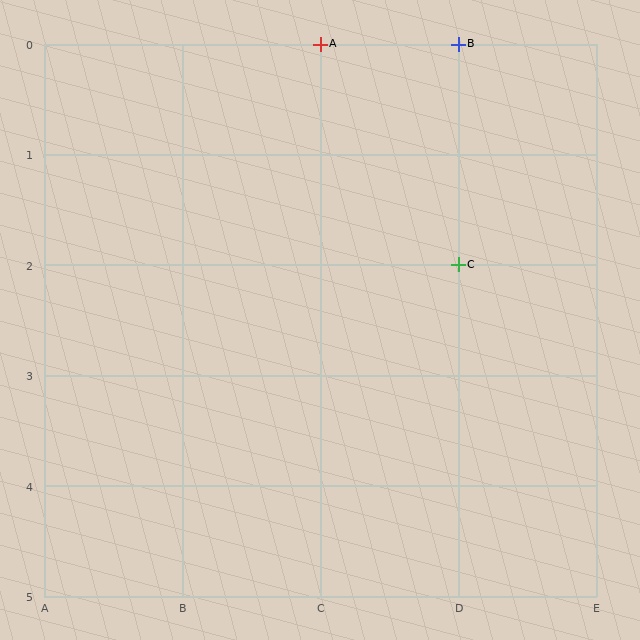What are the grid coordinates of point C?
Point C is at grid coordinates (D, 2).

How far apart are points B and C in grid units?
Points B and C are 2 rows apart.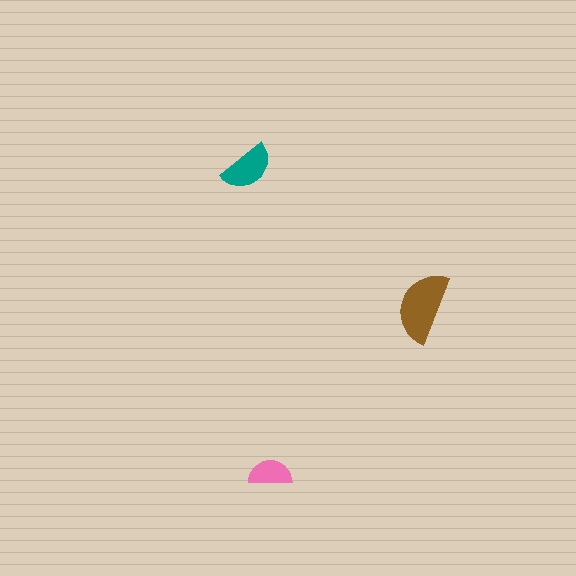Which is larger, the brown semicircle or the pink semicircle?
The brown one.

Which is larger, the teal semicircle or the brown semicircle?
The brown one.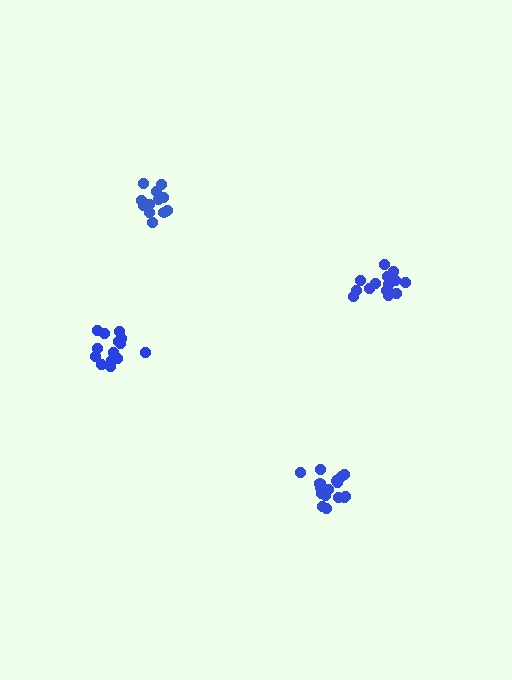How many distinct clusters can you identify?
There are 4 distinct clusters.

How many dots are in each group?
Group 1: 16 dots, Group 2: 12 dots, Group 3: 14 dots, Group 4: 16 dots (58 total).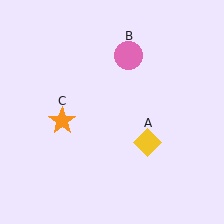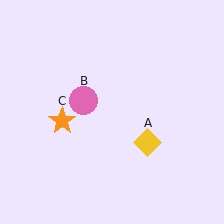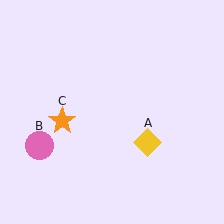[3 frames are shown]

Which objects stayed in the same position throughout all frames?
Yellow diamond (object A) and orange star (object C) remained stationary.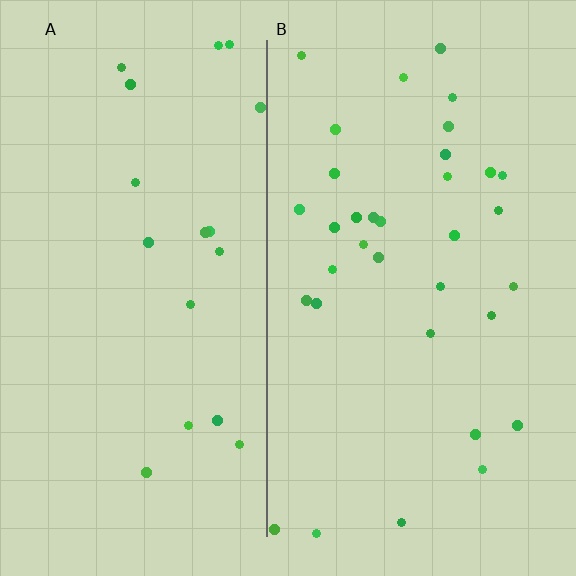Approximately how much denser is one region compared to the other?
Approximately 1.8× — region B over region A.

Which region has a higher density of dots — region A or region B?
B (the right).